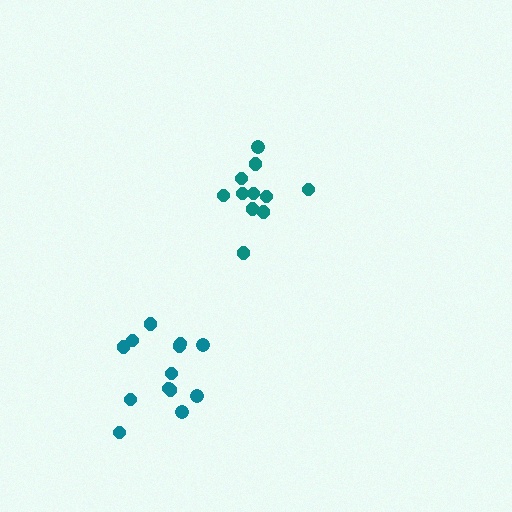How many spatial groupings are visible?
There are 2 spatial groupings.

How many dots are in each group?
Group 1: 13 dots, Group 2: 11 dots (24 total).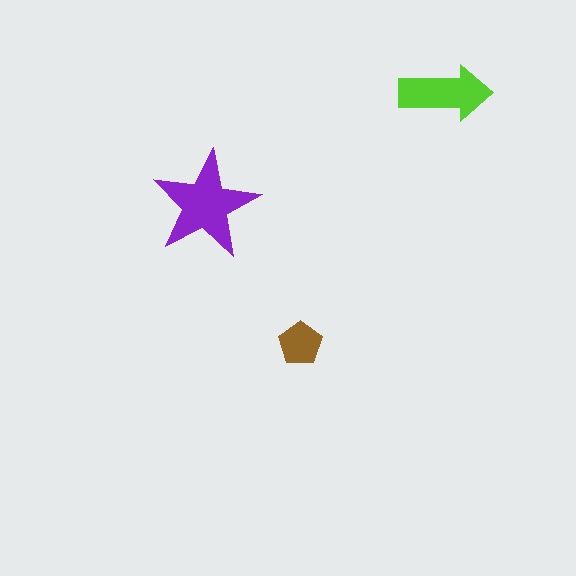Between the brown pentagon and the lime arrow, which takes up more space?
The lime arrow.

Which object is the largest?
The purple star.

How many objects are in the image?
There are 3 objects in the image.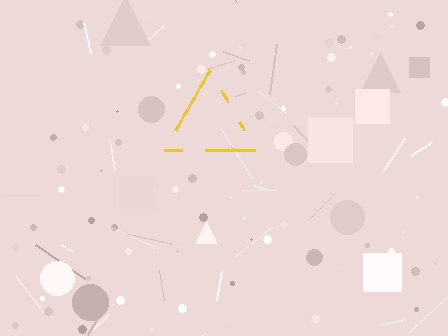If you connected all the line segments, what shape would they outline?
They would outline a triangle.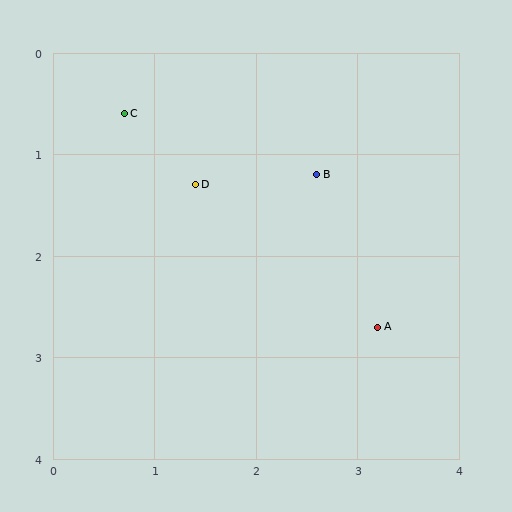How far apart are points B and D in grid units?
Points B and D are about 1.2 grid units apart.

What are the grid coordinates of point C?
Point C is at approximately (0.7, 0.6).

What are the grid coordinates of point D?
Point D is at approximately (1.4, 1.3).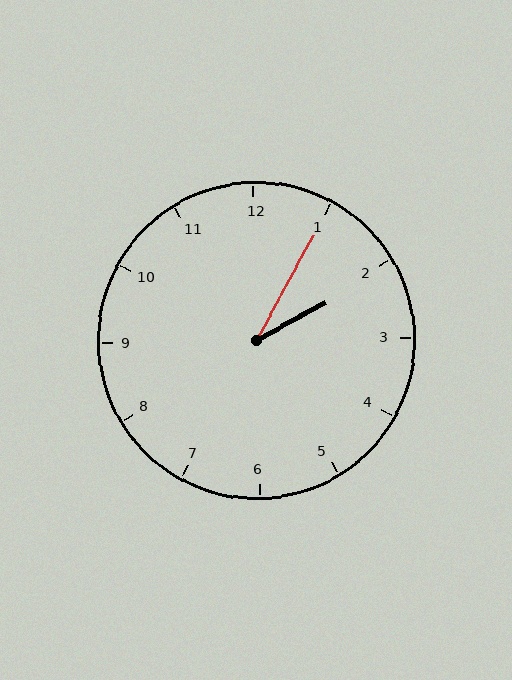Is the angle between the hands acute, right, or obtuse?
It is acute.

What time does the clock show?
2:05.